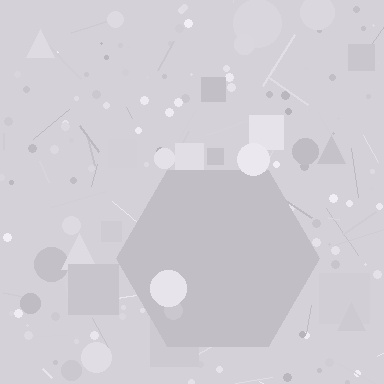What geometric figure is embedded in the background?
A hexagon is embedded in the background.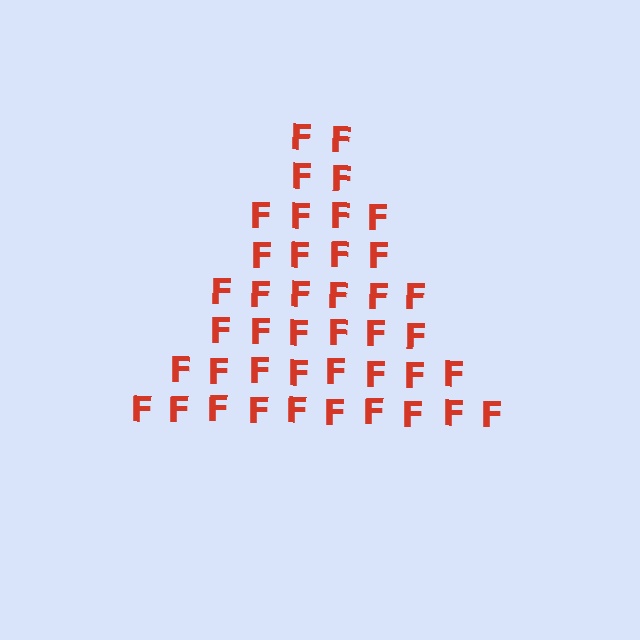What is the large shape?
The large shape is a triangle.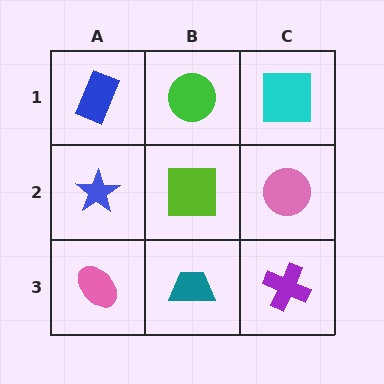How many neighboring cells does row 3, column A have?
2.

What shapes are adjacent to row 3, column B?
A lime square (row 2, column B), a pink ellipse (row 3, column A), a purple cross (row 3, column C).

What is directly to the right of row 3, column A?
A teal trapezoid.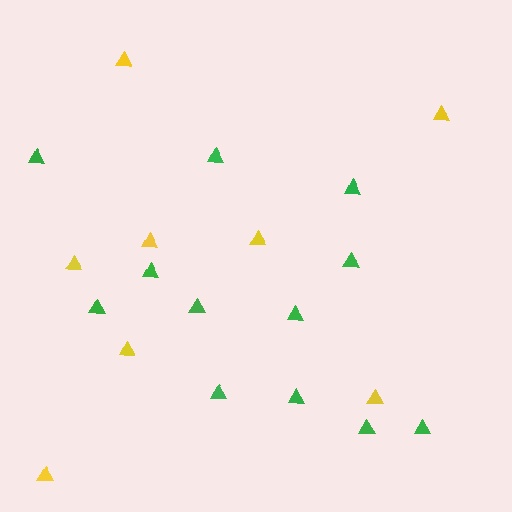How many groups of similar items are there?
There are 2 groups: one group of green triangles (12) and one group of yellow triangles (8).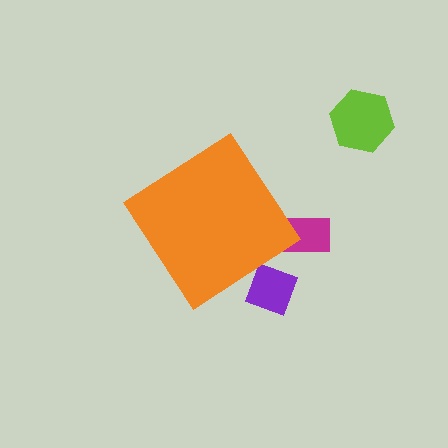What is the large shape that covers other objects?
An orange diamond.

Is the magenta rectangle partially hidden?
Yes, the magenta rectangle is partially hidden behind the orange diamond.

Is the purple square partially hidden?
Yes, the purple square is partially hidden behind the orange diamond.